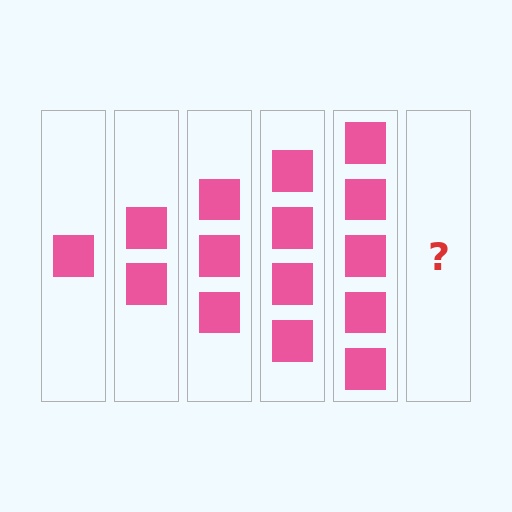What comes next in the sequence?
The next element should be 6 squares.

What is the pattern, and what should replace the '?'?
The pattern is that each step adds one more square. The '?' should be 6 squares.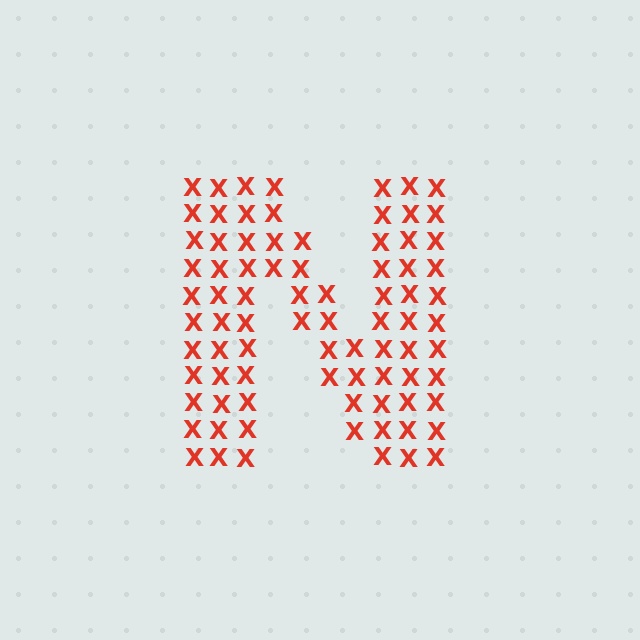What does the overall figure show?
The overall figure shows the letter N.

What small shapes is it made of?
It is made of small letter X's.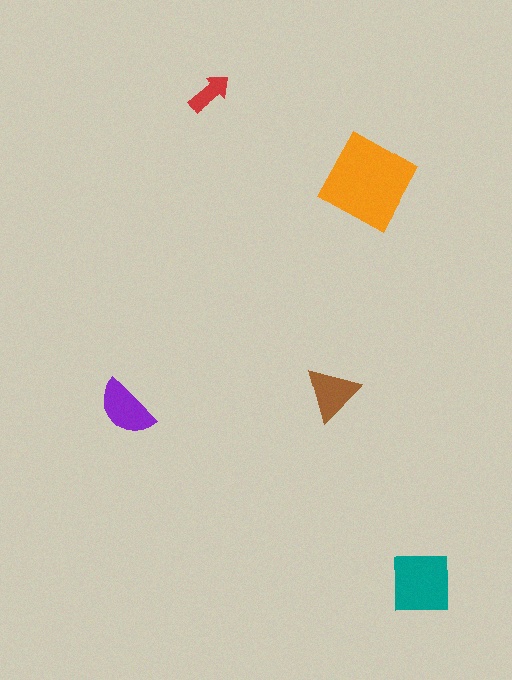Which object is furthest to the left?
The purple semicircle is leftmost.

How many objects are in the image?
There are 5 objects in the image.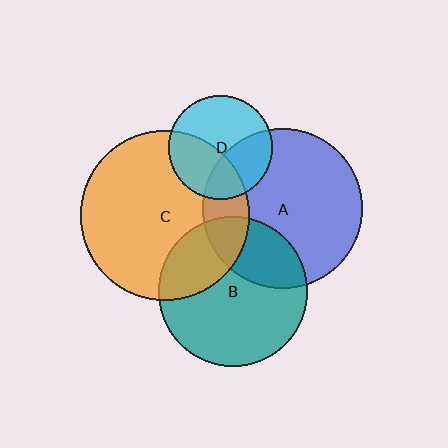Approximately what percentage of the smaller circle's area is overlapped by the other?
Approximately 30%.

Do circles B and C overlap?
Yes.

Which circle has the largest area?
Circle C (orange).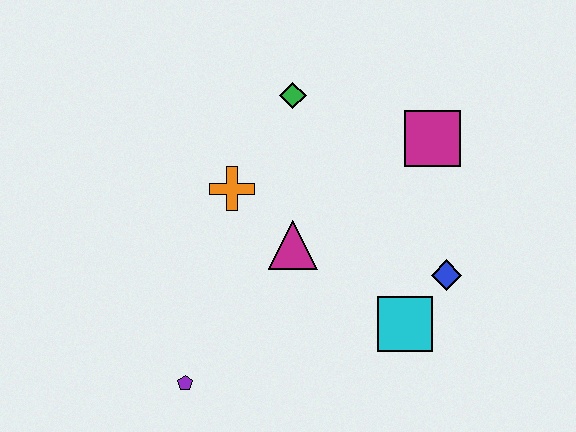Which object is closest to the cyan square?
The blue diamond is closest to the cyan square.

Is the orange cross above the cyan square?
Yes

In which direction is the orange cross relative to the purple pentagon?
The orange cross is above the purple pentagon.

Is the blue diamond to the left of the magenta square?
No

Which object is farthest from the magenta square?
The purple pentagon is farthest from the magenta square.